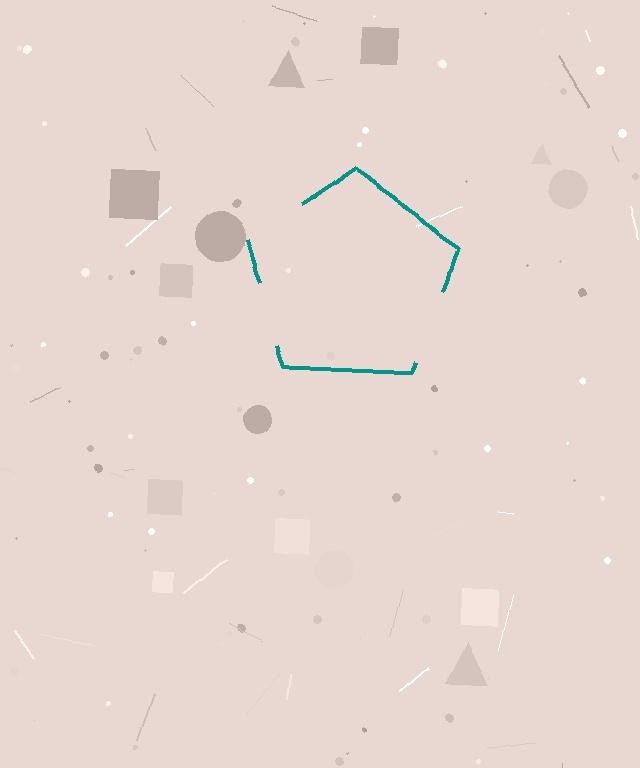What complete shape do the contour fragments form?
The contour fragments form a pentagon.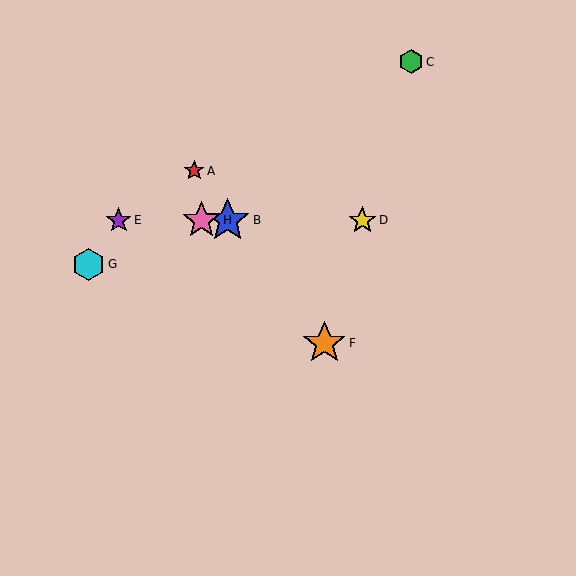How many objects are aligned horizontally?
4 objects (B, D, E, H) are aligned horizontally.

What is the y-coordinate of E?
Object E is at y≈220.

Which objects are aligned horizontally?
Objects B, D, E, H are aligned horizontally.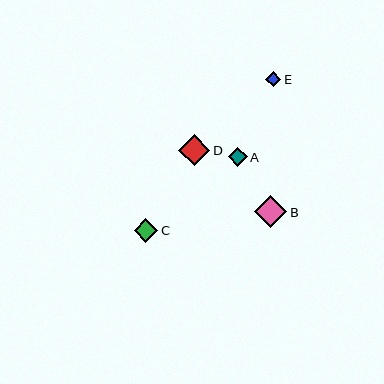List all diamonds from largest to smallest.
From largest to smallest: B, D, C, A, E.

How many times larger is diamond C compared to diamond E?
Diamond C is approximately 1.5 times the size of diamond E.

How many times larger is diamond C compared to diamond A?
Diamond C is approximately 1.2 times the size of diamond A.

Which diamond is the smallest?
Diamond E is the smallest with a size of approximately 15 pixels.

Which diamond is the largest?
Diamond B is the largest with a size of approximately 32 pixels.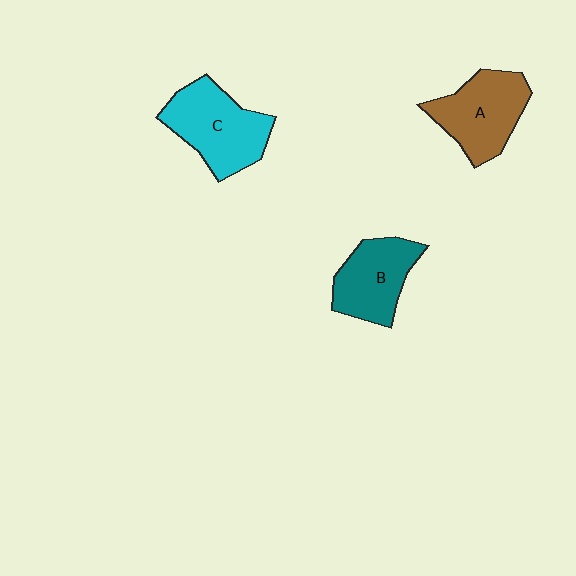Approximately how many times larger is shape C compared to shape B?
Approximately 1.2 times.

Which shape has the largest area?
Shape C (cyan).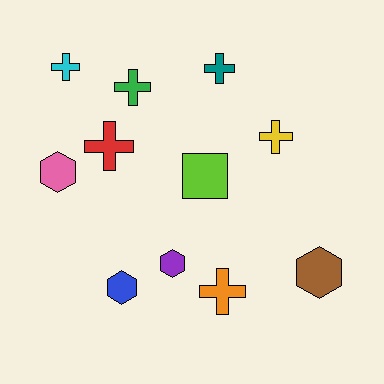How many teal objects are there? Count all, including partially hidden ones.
There is 1 teal object.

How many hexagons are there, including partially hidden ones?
There are 4 hexagons.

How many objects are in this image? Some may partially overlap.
There are 11 objects.